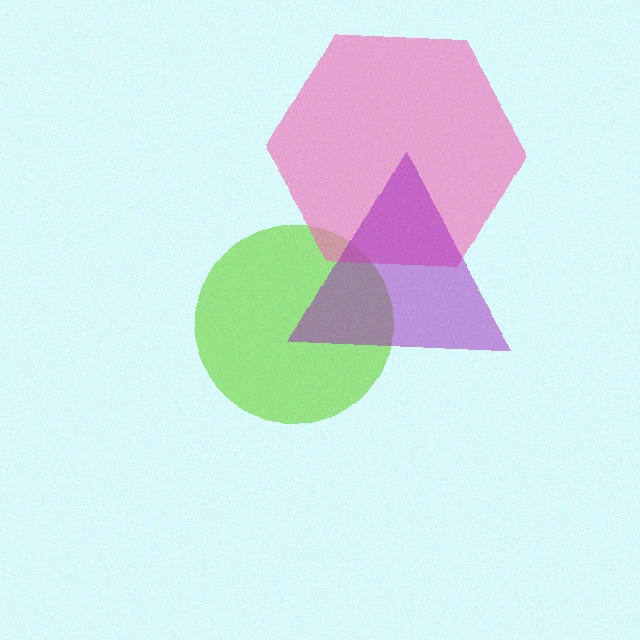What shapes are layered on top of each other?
The layered shapes are: a lime circle, a pink hexagon, a purple triangle.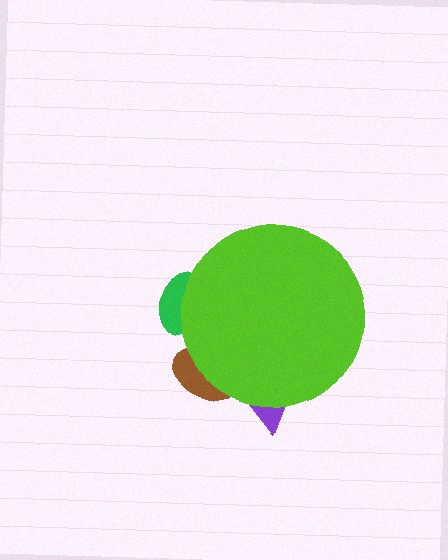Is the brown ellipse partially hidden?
Yes, the brown ellipse is partially hidden behind the lime circle.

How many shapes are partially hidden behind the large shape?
3 shapes are partially hidden.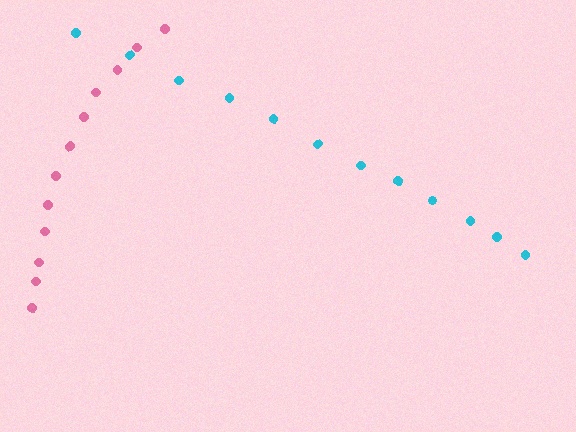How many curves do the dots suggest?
There are 2 distinct paths.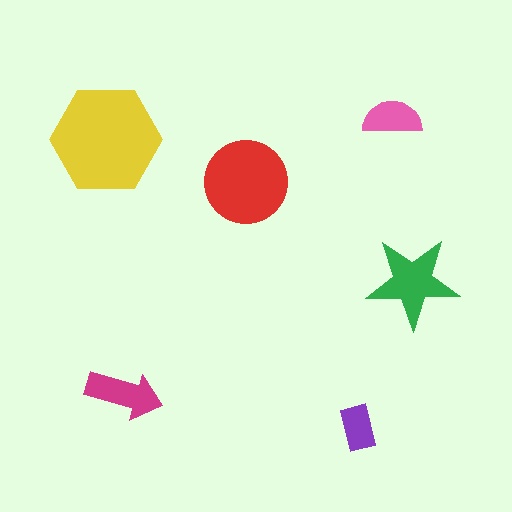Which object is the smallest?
The purple rectangle.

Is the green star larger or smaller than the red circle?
Smaller.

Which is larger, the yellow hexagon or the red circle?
The yellow hexagon.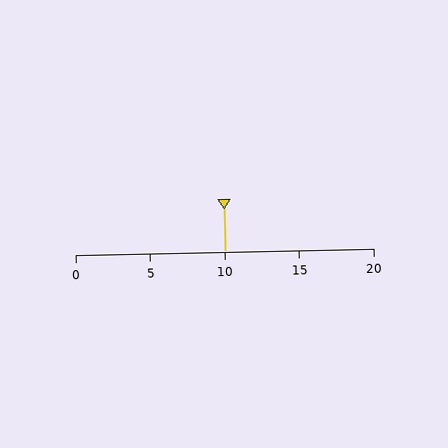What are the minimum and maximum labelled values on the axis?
The axis runs from 0 to 20.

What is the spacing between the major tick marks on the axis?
The major ticks are spaced 5 apart.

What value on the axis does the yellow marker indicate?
The marker indicates approximately 10.